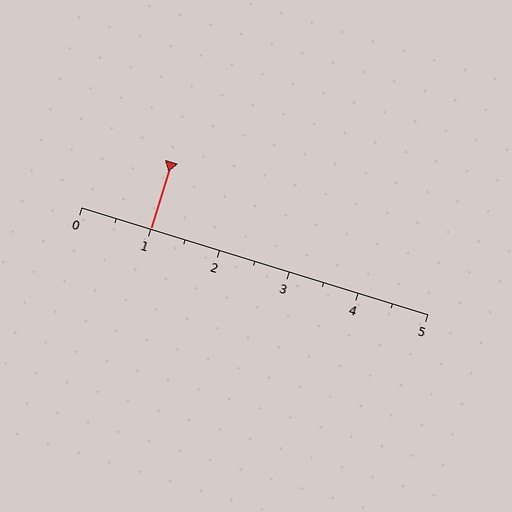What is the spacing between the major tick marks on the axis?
The major ticks are spaced 1 apart.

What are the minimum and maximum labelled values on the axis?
The axis runs from 0 to 5.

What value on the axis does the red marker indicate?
The marker indicates approximately 1.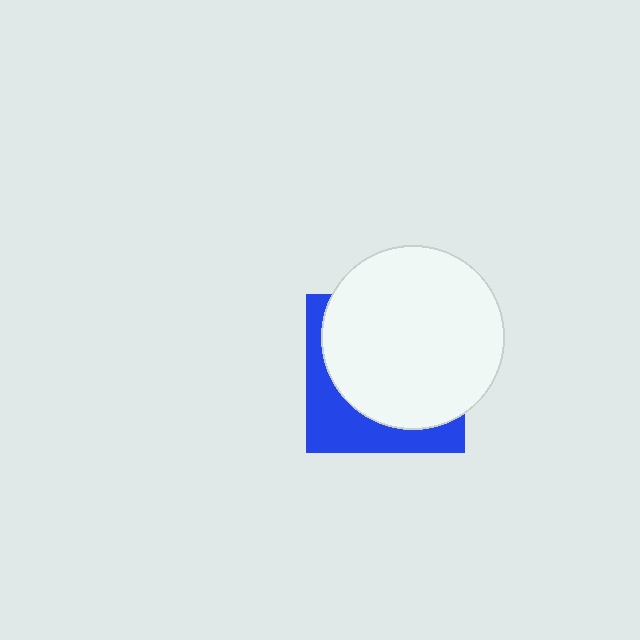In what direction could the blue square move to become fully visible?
The blue square could move toward the lower-left. That would shift it out from behind the white circle entirely.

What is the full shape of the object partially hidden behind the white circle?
The partially hidden object is a blue square.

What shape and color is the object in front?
The object in front is a white circle.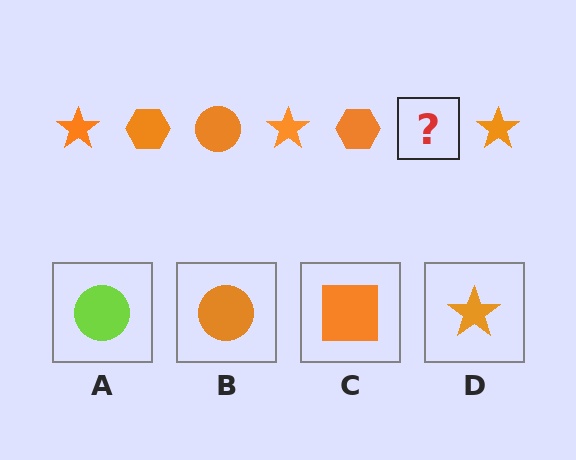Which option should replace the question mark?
Option B.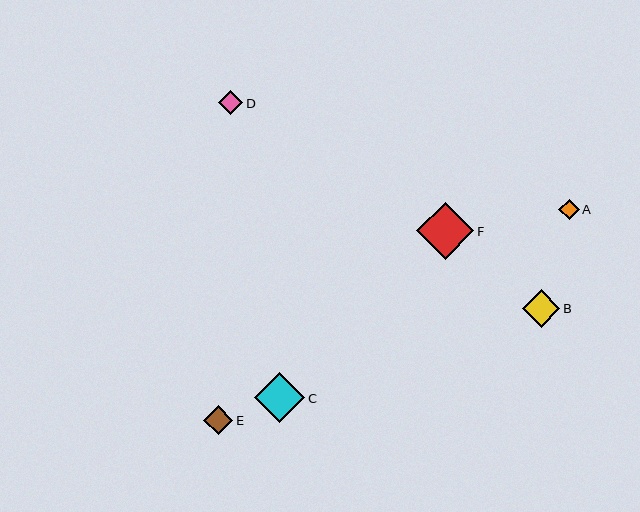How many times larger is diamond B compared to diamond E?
Diamond B is approximately 1.3 times the size of diamond E.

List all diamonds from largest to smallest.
From largest to smallest: F, C, B, E, D, A.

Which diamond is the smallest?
Diamond A is the smallest with a size of approximately 21 pixels.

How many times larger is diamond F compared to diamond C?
Diamond F is approximately 1.2 times the size of diamond C.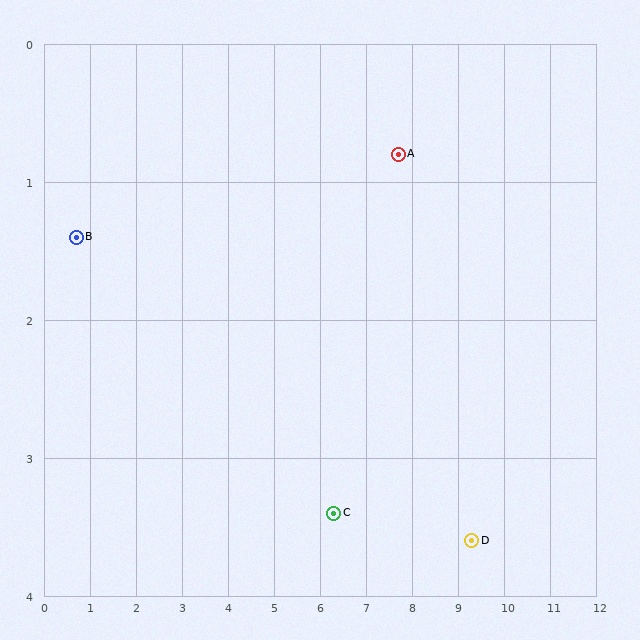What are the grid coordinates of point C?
Point C is at approximately (6.3, 3.4).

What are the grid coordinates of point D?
Point D is at approximately (9.3, 3.6).